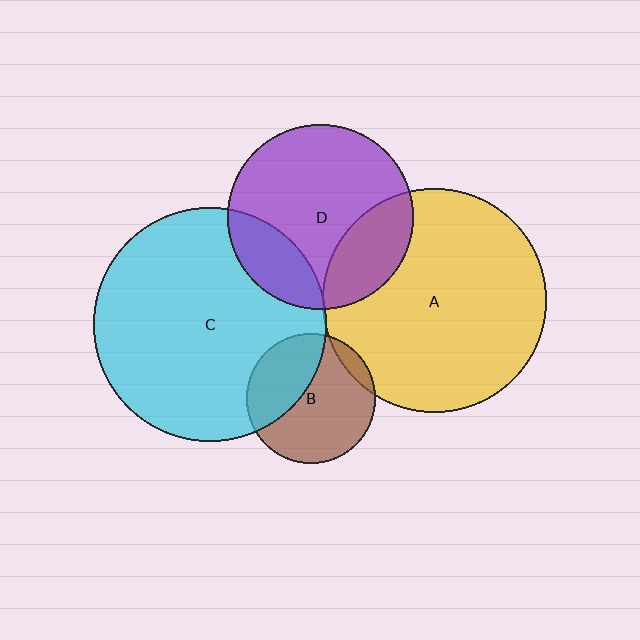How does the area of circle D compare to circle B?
Approximately 2.0 times.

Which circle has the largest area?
Circle C (cyan).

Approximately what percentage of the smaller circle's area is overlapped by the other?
Approximately 35%.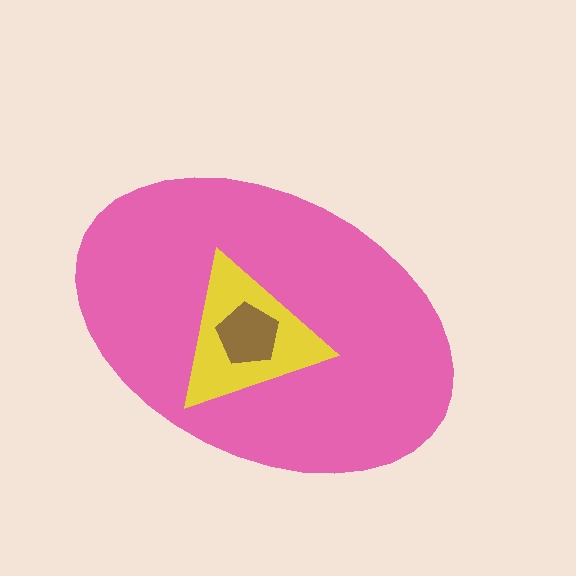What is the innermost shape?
The brown pentagon.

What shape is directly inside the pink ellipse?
The yellow triangle.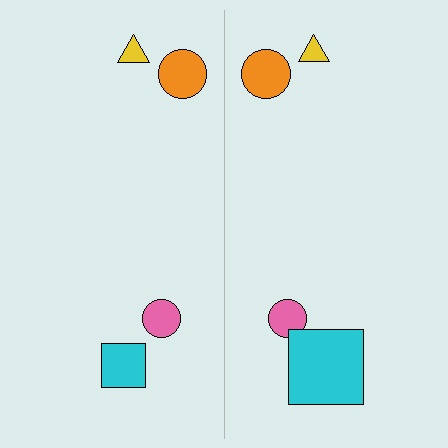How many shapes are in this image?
There are 8 shapes in this image.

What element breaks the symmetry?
The cyan square on the right side has a different size than its mirror counterpart.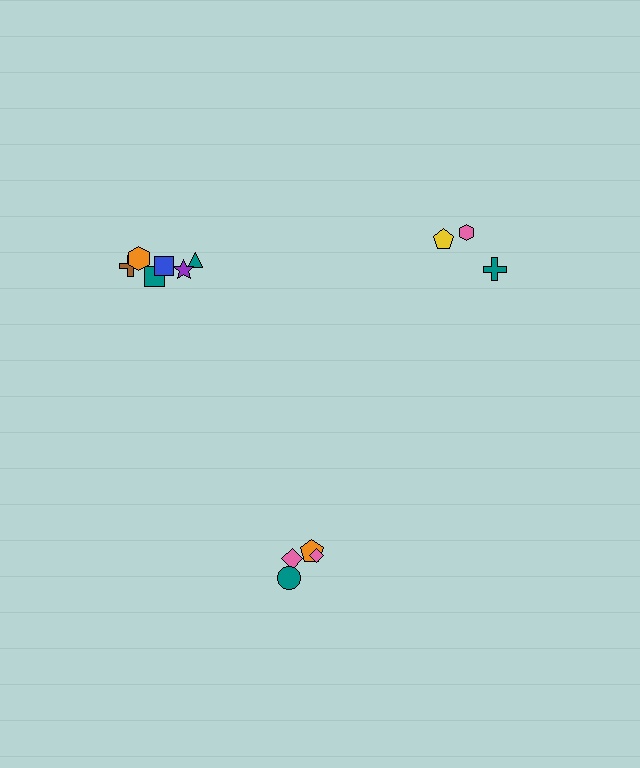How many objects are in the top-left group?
There are 6 objects.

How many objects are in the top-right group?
There are 3 objects.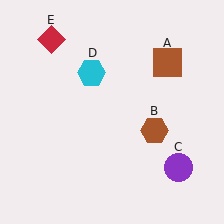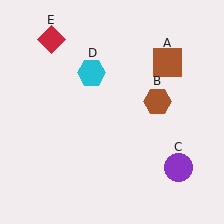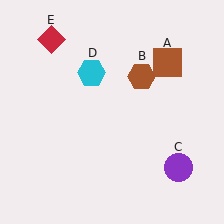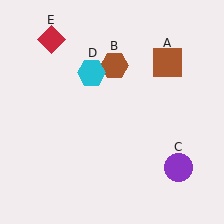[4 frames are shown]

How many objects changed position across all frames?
1 object changed position: brown hexagon (object B).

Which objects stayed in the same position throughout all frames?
Brown square (object A) and purple circle (object C) and cyan hexagon (object D) and red diamond (object E) remained stationary.